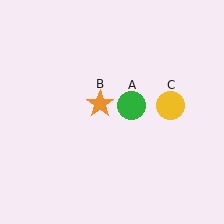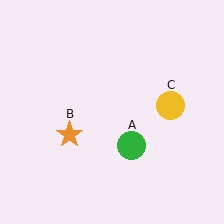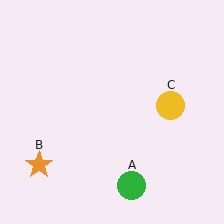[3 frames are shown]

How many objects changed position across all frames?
2 objects changed position: green circle (object A), orange star (object B).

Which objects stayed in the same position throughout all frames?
Yellow circle (object C) remained stationary.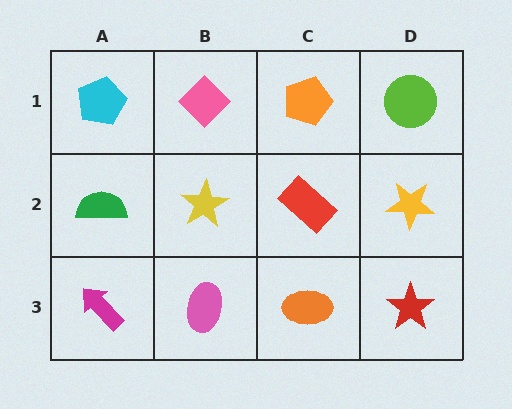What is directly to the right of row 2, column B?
A red rectangle.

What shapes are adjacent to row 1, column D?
A yellow star (row 2, column D), an orange pentagon (row 1, column C).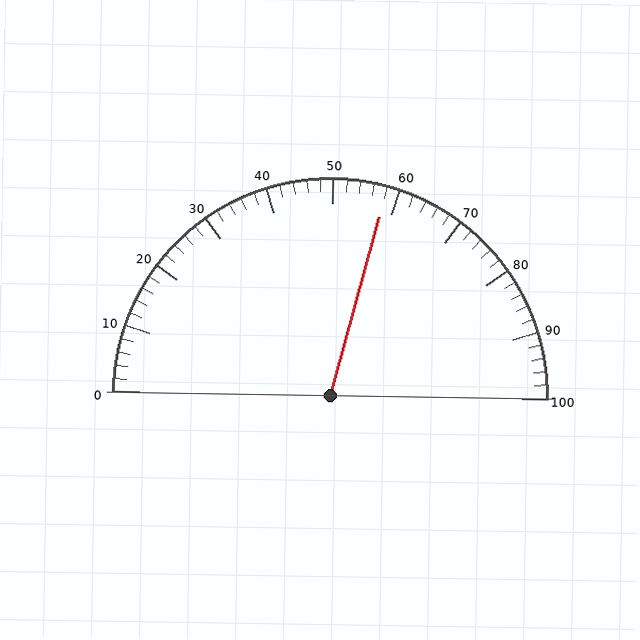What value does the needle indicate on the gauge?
The needle indicates approximately 58.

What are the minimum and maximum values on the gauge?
The gauge ranges from 0 to 100.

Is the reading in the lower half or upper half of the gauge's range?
The reading is in the upper half of the range (0 to 100).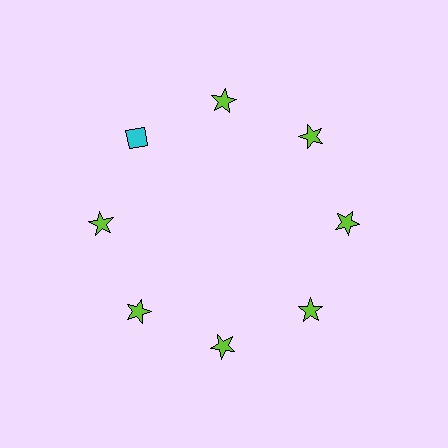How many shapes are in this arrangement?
There are 8 shapes arranged in a ring pattern.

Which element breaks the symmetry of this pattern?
The cyan diamond at roughly the 10 o'clock position breaks the symmetry. All other shapes are lime stars.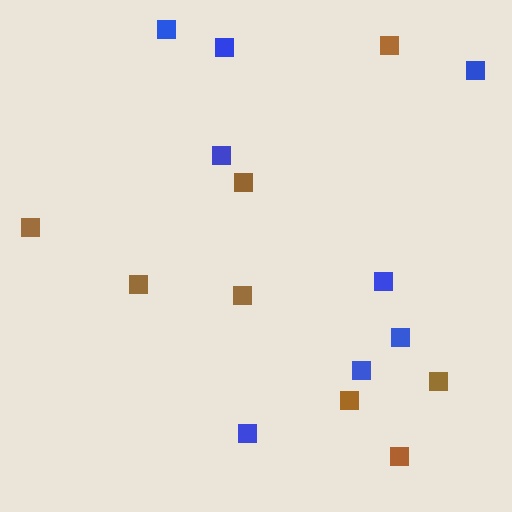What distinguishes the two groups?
There are 2 groups: one group of brown squares (8) and one group of blue squares (8).